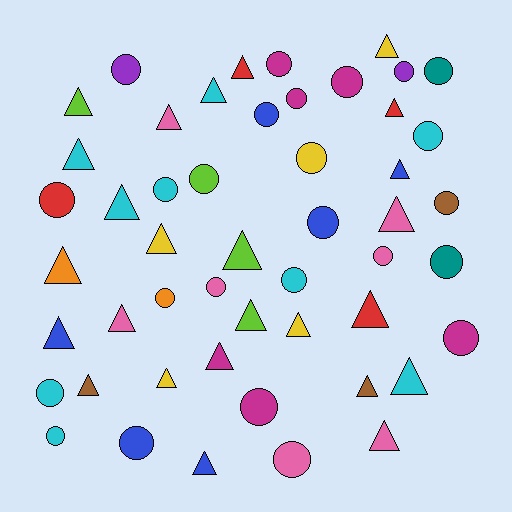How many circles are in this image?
There are 25 circles.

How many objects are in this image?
There are 50 objects.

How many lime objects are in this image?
There are 4 lime objects.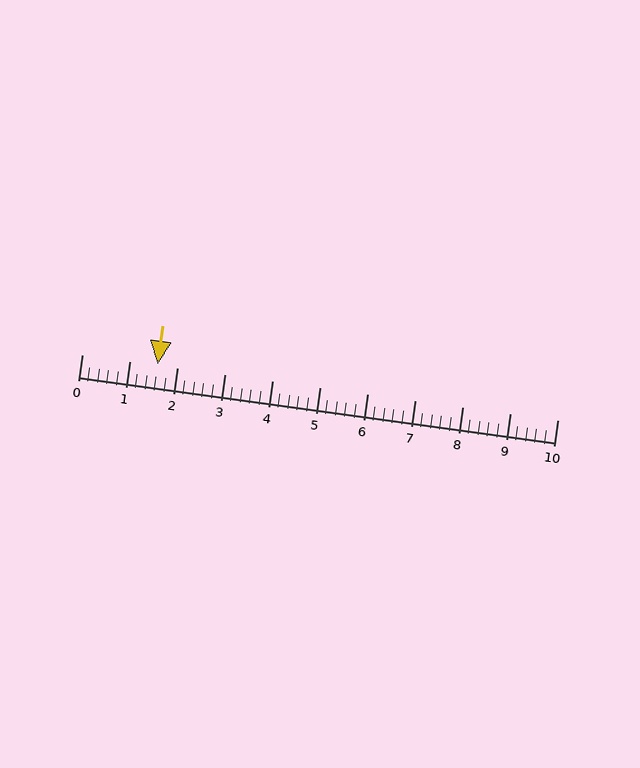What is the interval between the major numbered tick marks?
The major tick marks are spaced 1 units apart.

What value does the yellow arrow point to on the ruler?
The yellow arrow points to approximately 1.6.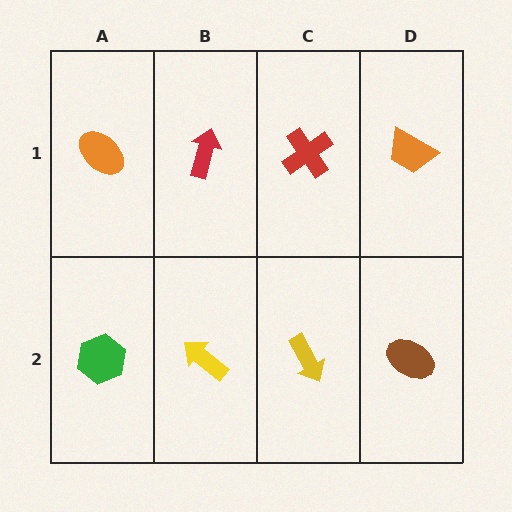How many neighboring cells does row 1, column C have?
3.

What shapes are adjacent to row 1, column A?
A green hexagon (row 2, column A), a red arrow (row 1, column B).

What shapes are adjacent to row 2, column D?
An orange trapezoid (row 1, column D), a yellow arrow (row 2, column C).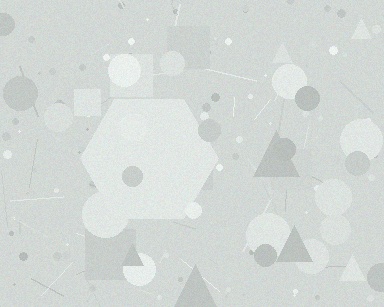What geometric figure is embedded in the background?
A hexagon is embedded in the background.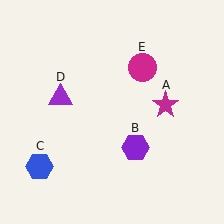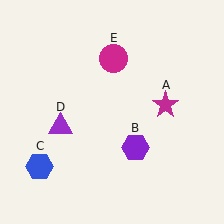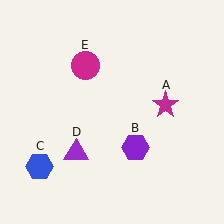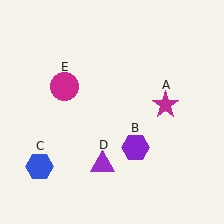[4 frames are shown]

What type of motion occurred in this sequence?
The purple triangle (object D), magenta circle (object E) rotated counterclockwise around the center of the scene.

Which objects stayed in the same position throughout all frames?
Magenta star (object A) and purple hexagon (object B) and blue hexagon (object C) remained stationary.